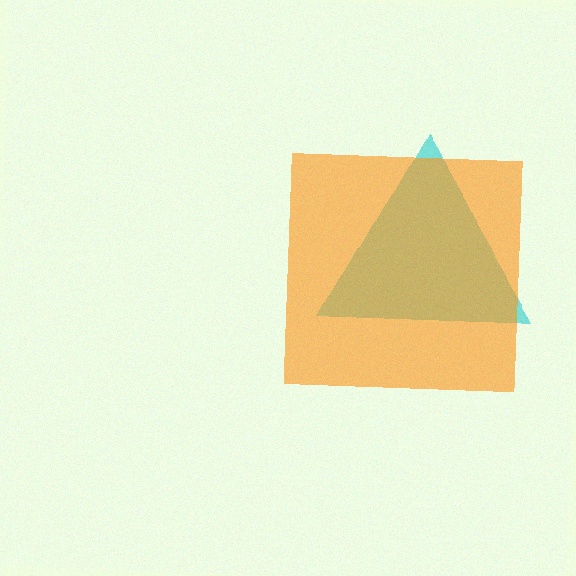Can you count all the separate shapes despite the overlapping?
Yes, there are 2 separate shapes.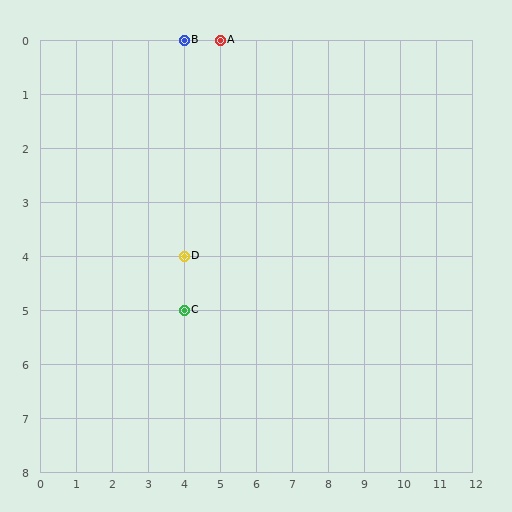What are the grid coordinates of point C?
Point C is at grid coordinates (4, 5).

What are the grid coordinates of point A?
Point A is at grid coordinates (5, 0).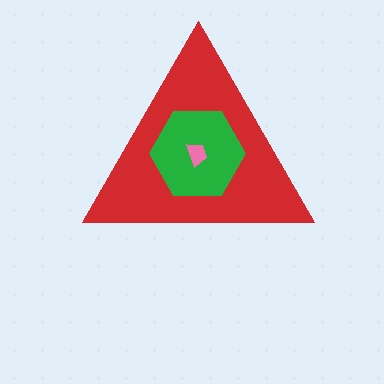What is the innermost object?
The pink trapezoid.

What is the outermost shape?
The red triangle.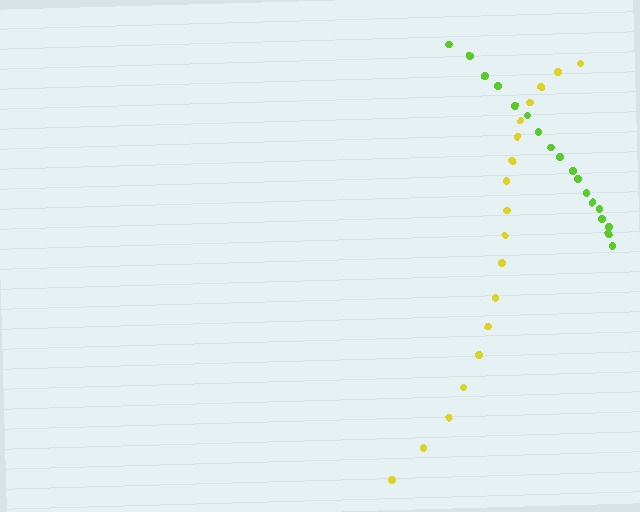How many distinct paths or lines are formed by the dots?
There are 2 distinct paths.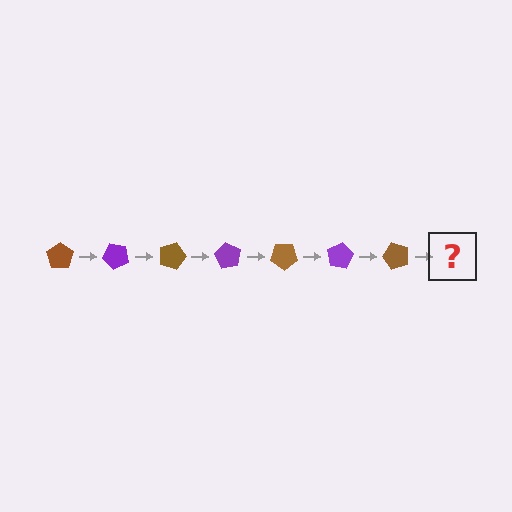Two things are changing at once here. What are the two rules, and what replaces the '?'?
The two rules are that it rotates 45 degrees each step and the color cycles through brown and purple. The '?' should be a purple pentagon, rotated 315 degrees from the start.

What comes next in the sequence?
The next element should be a purple pentagon, rotated 315 degrees from the start.